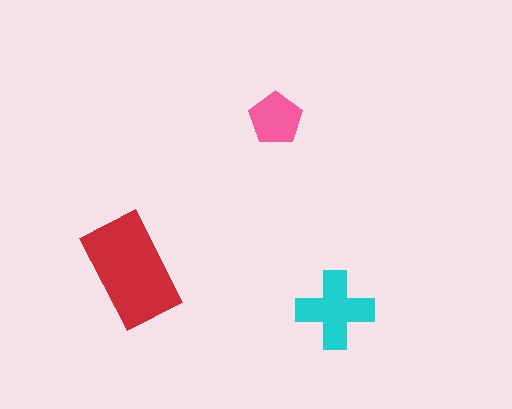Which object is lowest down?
The cyan cross is bottommost.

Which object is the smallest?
The pink pentagon.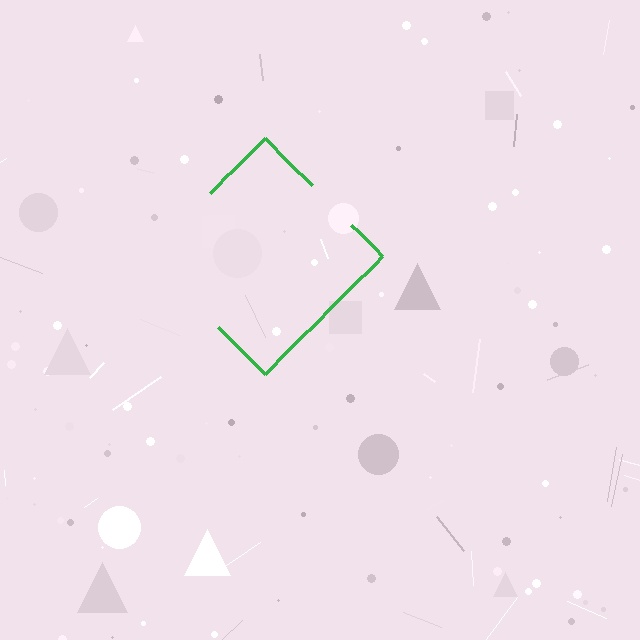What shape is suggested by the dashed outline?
The dashed outline suggests a diamond.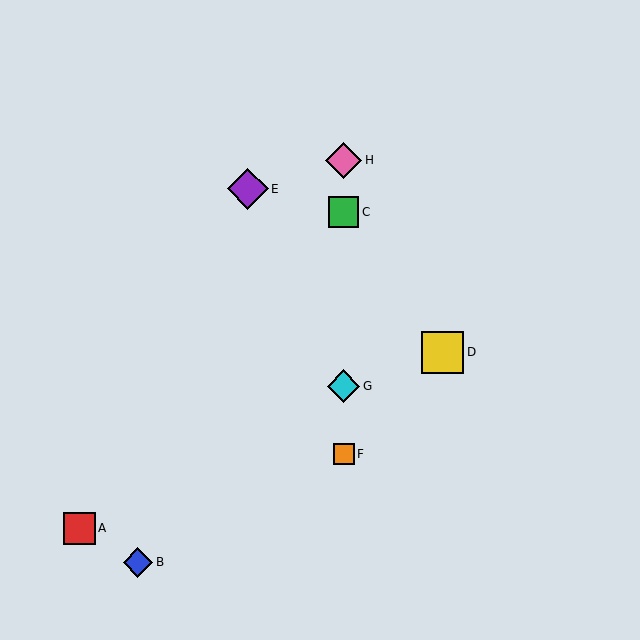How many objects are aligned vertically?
4 objects (C, F, G, H) are aligned vertically.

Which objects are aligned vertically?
Objects C, F, G, H are aligned vertically.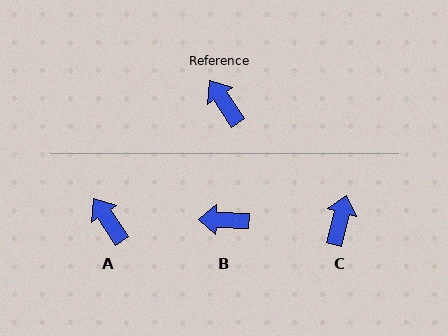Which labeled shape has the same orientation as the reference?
A.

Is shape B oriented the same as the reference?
No, it is off by about 54 degrees.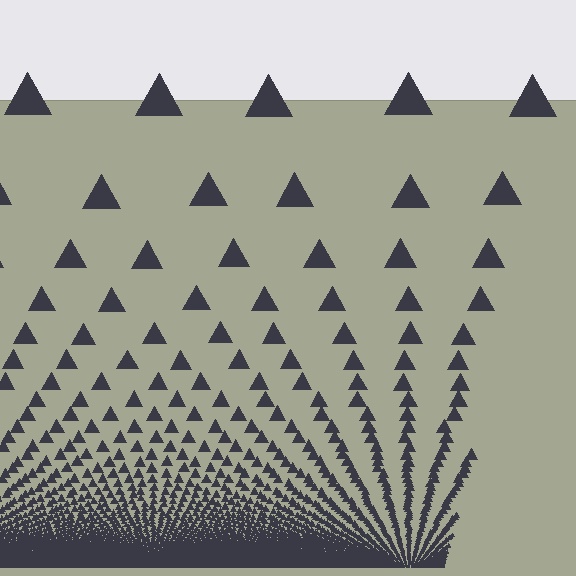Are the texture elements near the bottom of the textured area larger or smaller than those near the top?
Smaller. The gradient is inverted — elements near the bottom are smaller and denser.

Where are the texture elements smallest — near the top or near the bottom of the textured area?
Near the bottom.